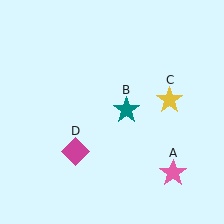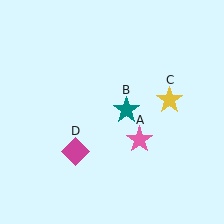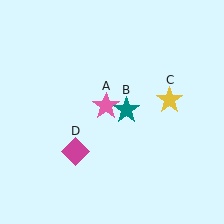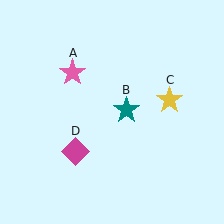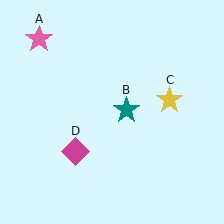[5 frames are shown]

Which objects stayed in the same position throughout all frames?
Teal star (object B) and yellow star (object C) and magenta diamond (object D) remained stationary.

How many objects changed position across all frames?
1 object changed position: pink star (object A).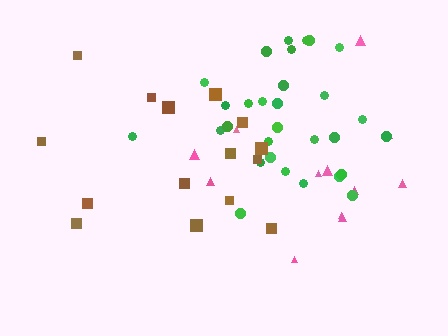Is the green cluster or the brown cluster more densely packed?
Green.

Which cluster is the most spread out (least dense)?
Pink.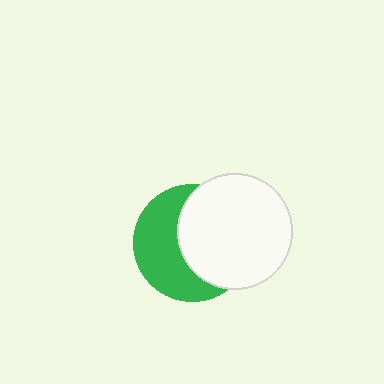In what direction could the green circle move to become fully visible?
The green circle could move left. That would shift it out from behind the white circle entirely.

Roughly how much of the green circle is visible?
About half of it is visible (roughly 48%).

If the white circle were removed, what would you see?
You would see the complete green circle.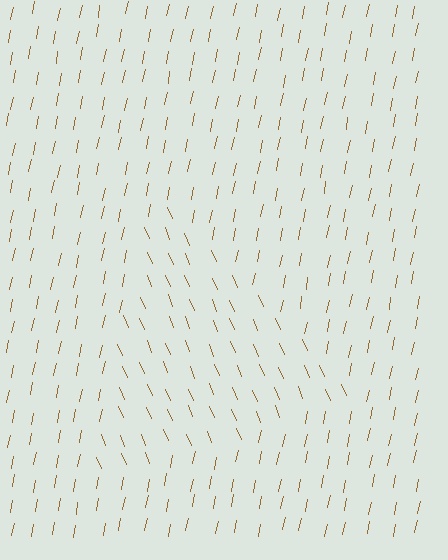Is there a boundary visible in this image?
Yes, there is a texture boundary formed by a change in line orientation.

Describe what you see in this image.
The image is filled with small brown line segments. A triangle region in the image has lines oriented differently from the surrounding lines, creating a visible texture boundary.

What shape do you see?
I see a triangle.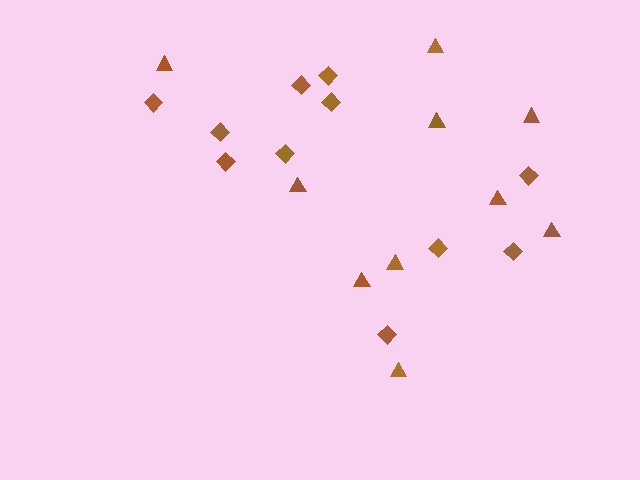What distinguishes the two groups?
There are 2 groups: one group of triangles (10) and one group of diamonds (11).